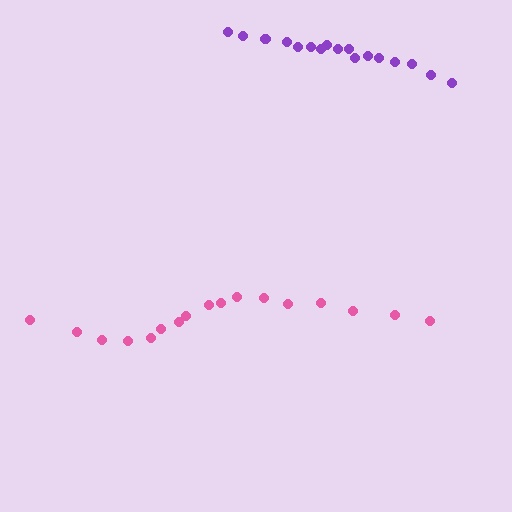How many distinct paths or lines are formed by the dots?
There are 2 distinct paths.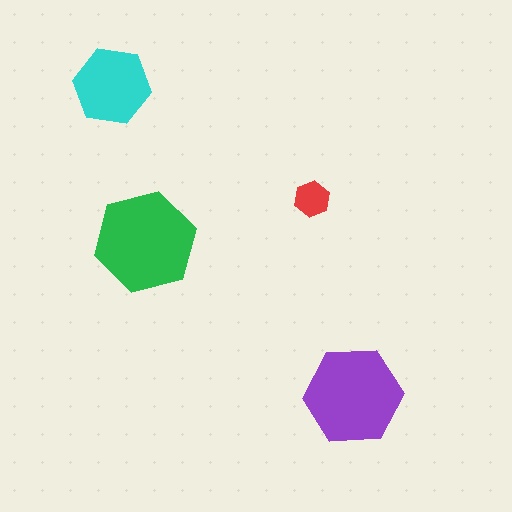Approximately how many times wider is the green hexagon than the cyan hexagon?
About 1.5 times wider.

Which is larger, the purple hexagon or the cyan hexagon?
The purple one.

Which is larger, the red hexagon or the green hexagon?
The green one.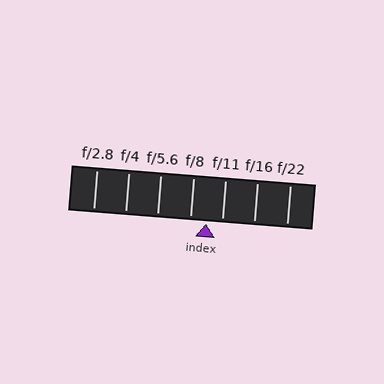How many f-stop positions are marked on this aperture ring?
There are 7 f-stop positions marked.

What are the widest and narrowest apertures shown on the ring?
The widest aperture shown is f/2.8 and the narrowest is f/22.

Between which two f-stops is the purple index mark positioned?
The index mark is between f/8 and f/11.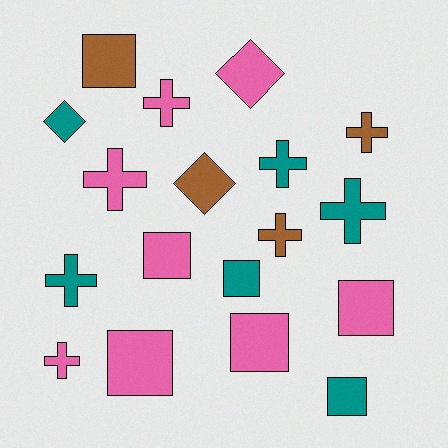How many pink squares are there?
There are 4 pink squares.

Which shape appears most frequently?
Cross, with 8 objects.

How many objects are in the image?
There are 18 objects.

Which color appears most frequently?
Pink, with 8 objects.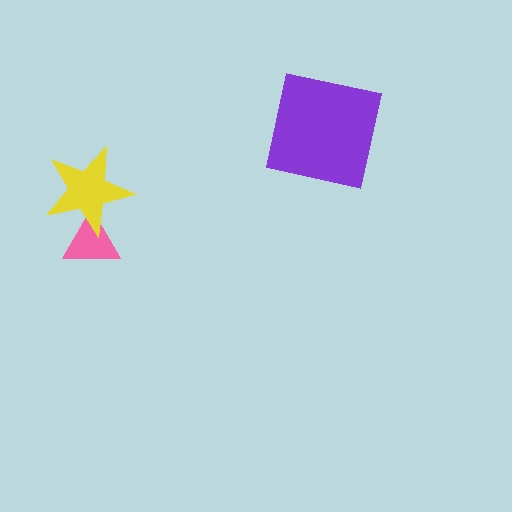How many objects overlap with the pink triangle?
1 object overlaps with the pink triangle.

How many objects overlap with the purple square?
0 objects overlap with the purple square.